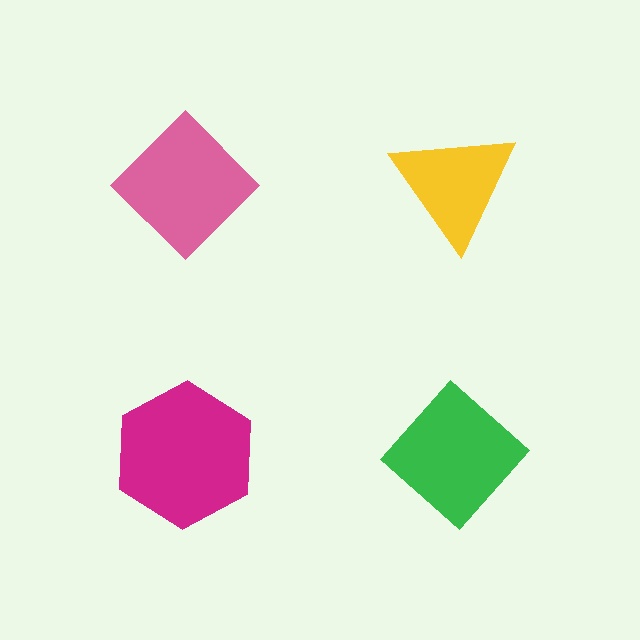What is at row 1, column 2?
A yellow triangle.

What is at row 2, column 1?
A magenta hexagon.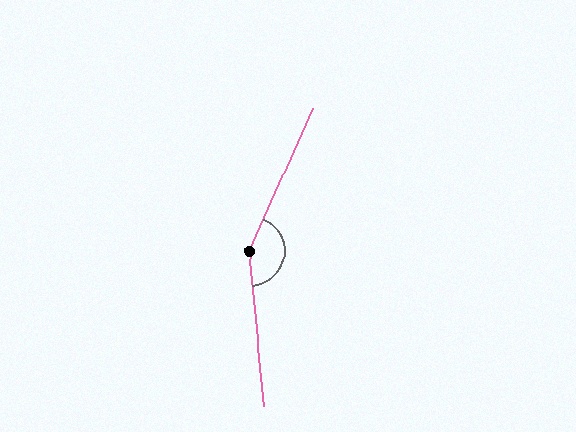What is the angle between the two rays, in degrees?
Approximately 151 degrees.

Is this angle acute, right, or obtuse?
It is obtuse.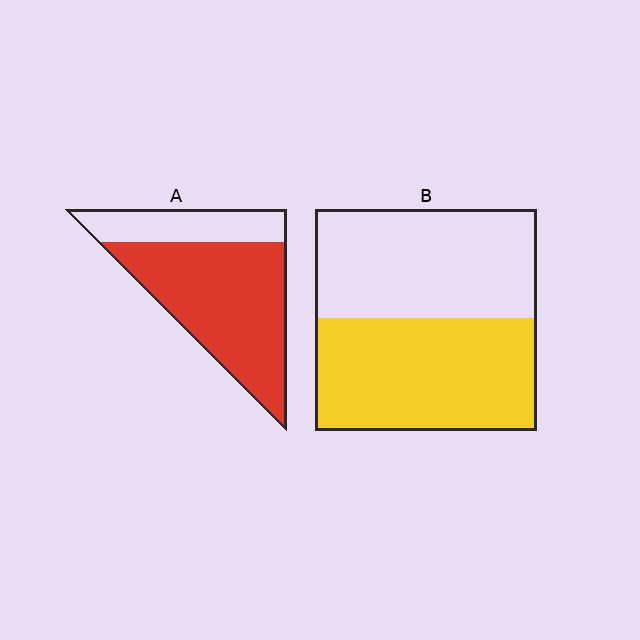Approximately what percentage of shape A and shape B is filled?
A is approximately 75% and B is approximately 50%.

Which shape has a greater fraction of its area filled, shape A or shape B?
Shape A.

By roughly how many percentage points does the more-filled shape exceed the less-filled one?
By roughly 20 percentage points (A over B).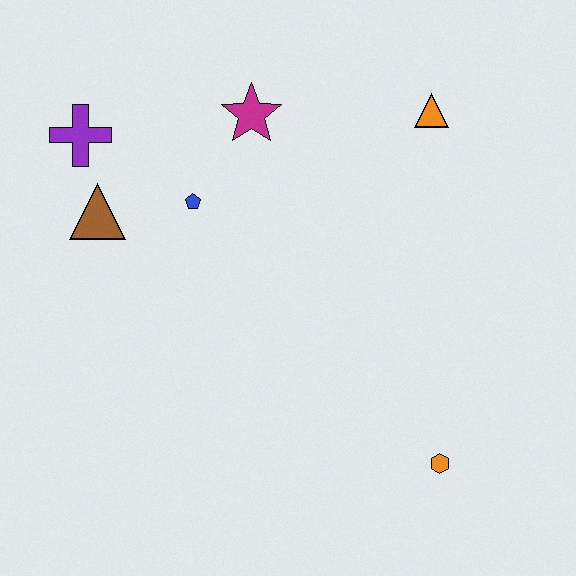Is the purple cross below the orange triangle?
Yes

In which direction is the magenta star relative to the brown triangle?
The magenta star is to the right of the brown triangle.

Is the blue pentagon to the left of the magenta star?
Yes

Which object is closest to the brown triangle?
The purple cross is closest to the brown triangle.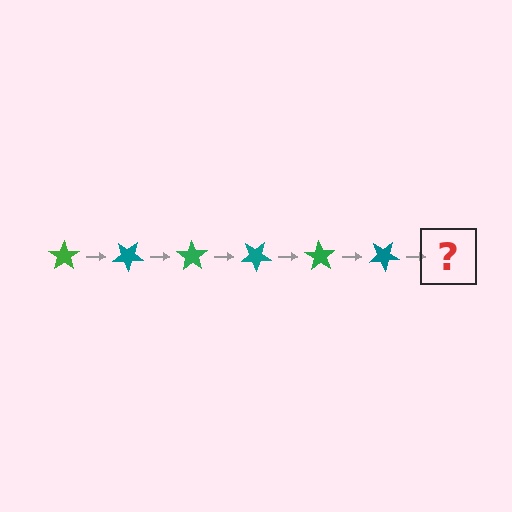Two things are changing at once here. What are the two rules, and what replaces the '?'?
The two rules are that it rotates 35 degrees each step and the color cycles through green and teal. The '?' should be a green star, rotated 210 degrees from the start.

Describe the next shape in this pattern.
It should be a green star, rotated 210 degrees from the start.